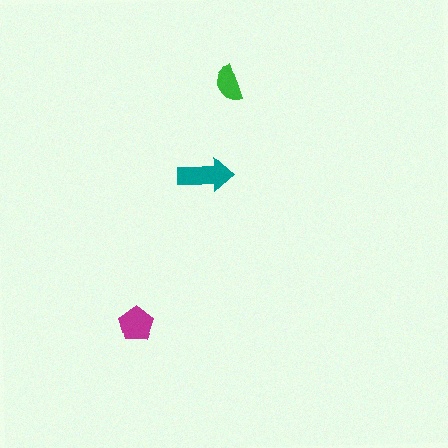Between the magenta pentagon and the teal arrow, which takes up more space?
The teal arrow.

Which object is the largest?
The teal arrow.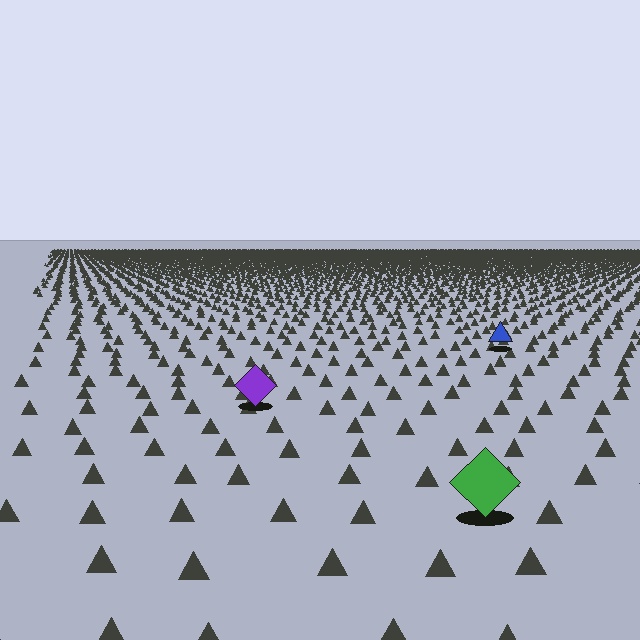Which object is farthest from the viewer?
The blue triangle is farthest from the viewer. It appears smaller and the ground texture around it is denser.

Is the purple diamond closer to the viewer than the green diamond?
No. The green diamond is closer — you can tell from the texture gradient: the ground texture is coarser near it.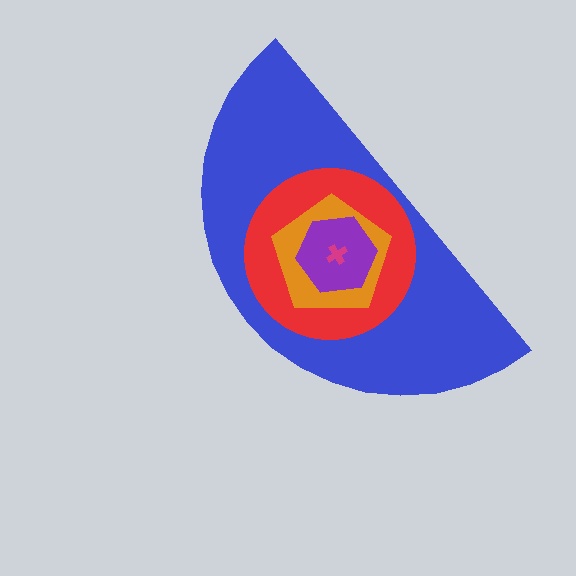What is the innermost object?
The magenta cross.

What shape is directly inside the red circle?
The orange pentagon.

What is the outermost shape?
The blue semicircle.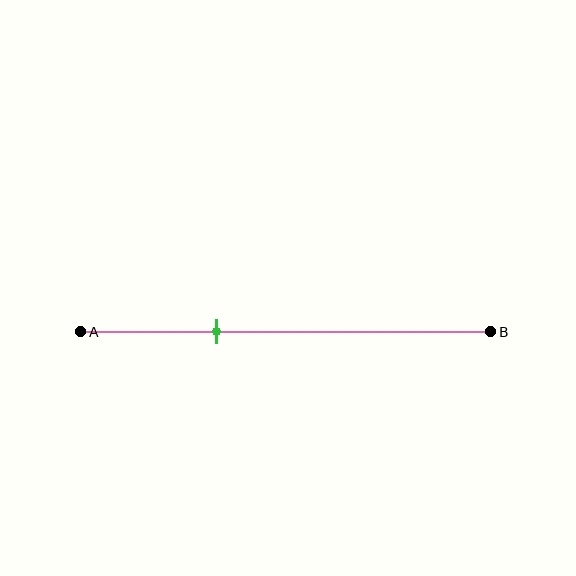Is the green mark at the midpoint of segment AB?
No, the mark is at about 35% from A, not at the 50% midpoint.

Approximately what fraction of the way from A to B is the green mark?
The green mark is approximately 35% of the way from A to B.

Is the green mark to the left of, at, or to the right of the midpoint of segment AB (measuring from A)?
The green mark is to the left of the midpoint of segment AB.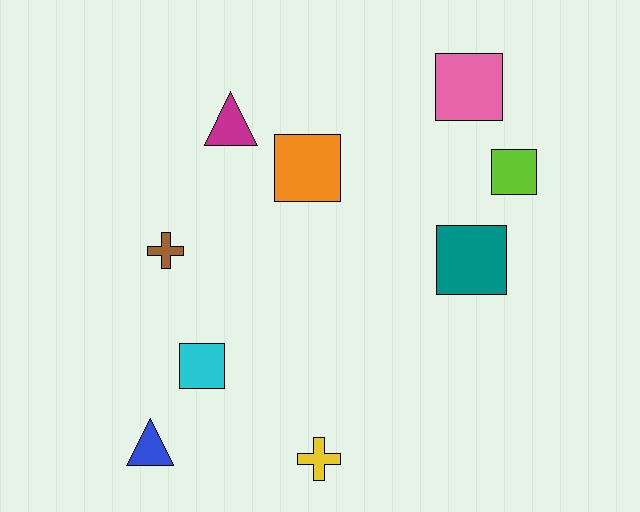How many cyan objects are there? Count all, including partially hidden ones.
There is 1 cyan object.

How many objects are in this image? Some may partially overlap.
There are 9 objects.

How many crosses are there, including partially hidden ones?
There are 2 crosses.